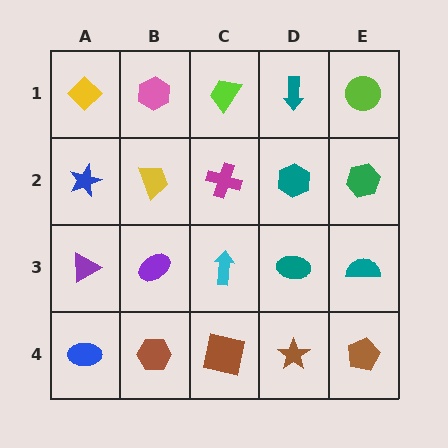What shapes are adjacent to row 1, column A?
A blue star (row 2, column A), a pink hexagon (row 1, column B).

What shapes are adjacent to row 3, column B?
A yellow trapezoid (row 2, column B), a brown hexagon (row 4, column B), a purple triangle (row 3, column A), a cyan arrow (row 3, column C).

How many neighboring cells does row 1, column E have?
2.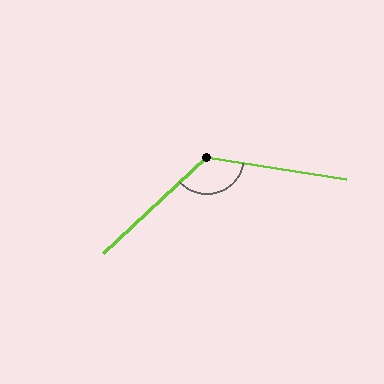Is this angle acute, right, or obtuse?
It is obtuse.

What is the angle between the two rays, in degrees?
Approximately 128 degrees.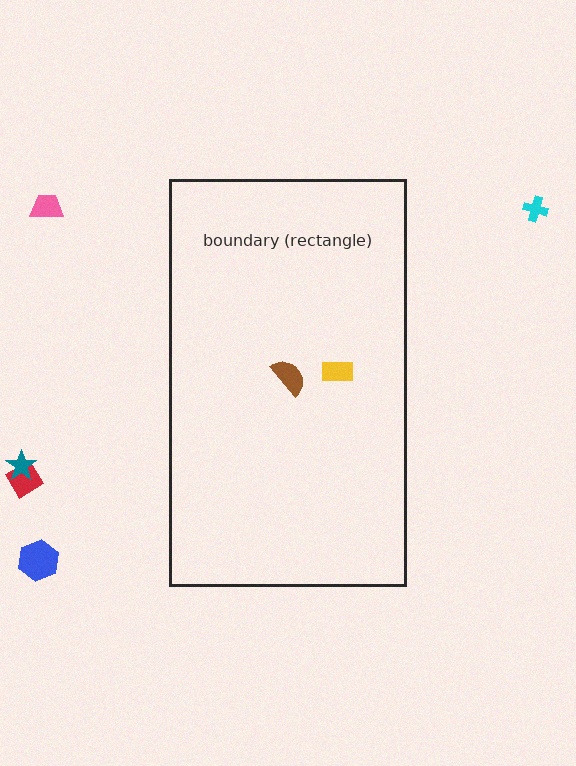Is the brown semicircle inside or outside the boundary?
Inside.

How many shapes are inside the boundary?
2 inside, 5 outside.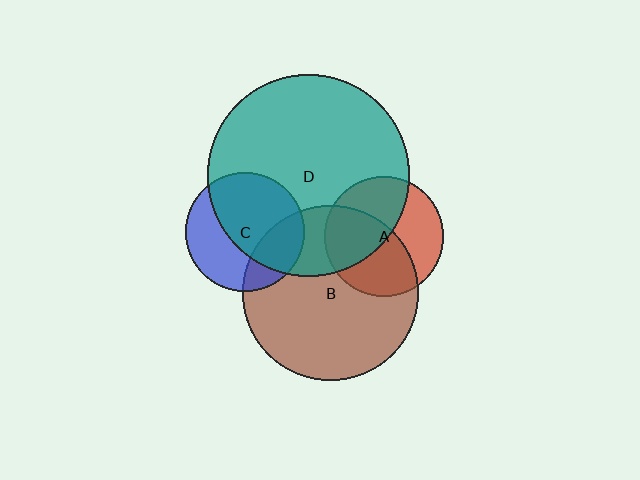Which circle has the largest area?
Circle D (teal).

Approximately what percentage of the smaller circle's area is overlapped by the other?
Approximately 60%.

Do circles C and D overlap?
Yes.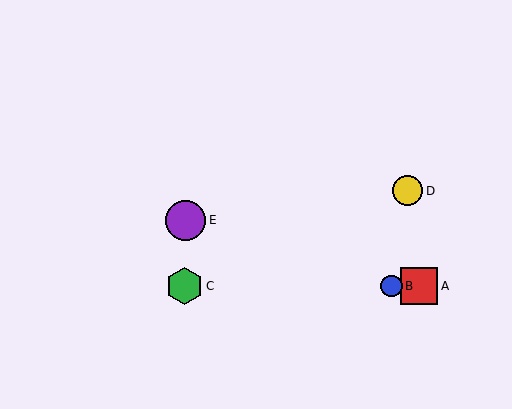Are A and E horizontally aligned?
No, A is at y≈286 and E is at y≈220.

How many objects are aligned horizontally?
3 objects (A, B, C) are aligned horizontally.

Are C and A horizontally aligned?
Yes, both are at y≈286.